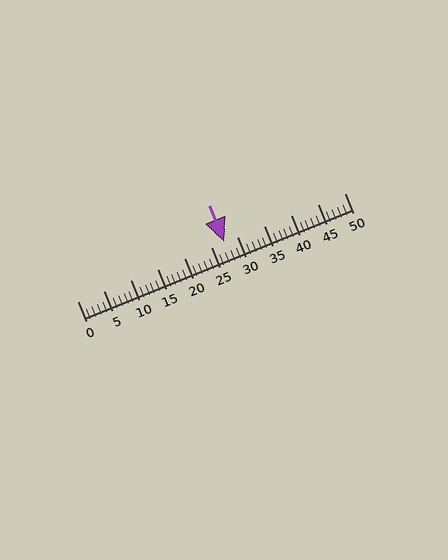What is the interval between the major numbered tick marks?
The major tick marks are spaced 5 units apart.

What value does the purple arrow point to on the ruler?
The purple arrow points to approximately 28.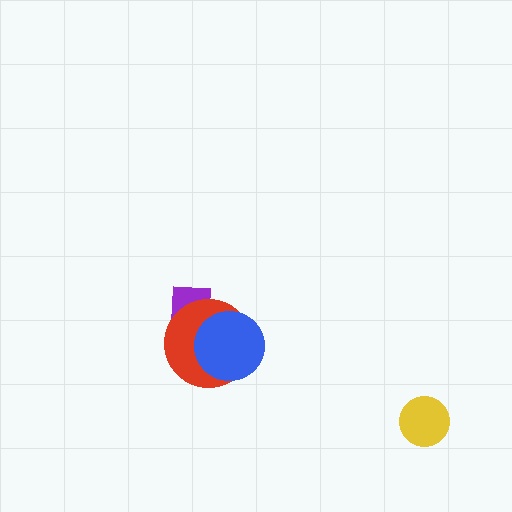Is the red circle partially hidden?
Yes, it is partially covered by another shape.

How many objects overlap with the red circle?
2 objects overlap with the red circle.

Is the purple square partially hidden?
Yes, it is partially covered by another shape.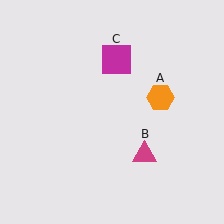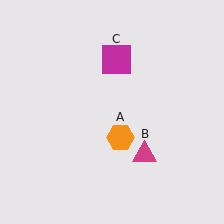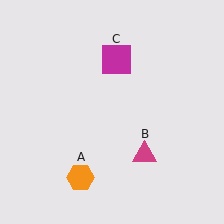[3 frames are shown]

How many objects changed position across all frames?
1 object changed position: orange hexagon (object A).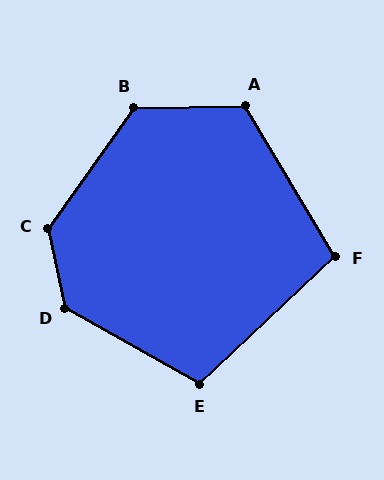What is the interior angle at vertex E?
Approximately 108 degrees (obtuse).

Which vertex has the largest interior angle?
C, at approximately 133 degrees.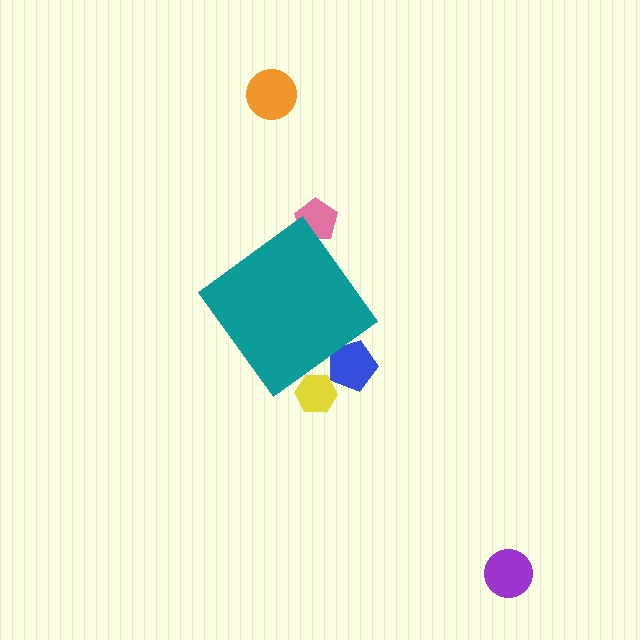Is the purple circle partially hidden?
No, the purple circle is fully visible.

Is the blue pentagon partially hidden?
Yes, the blue pentagon is partially hidden behind the teal diamond.